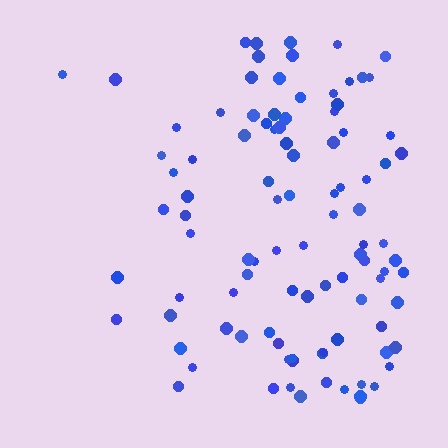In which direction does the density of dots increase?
From left to right, with the right side densest.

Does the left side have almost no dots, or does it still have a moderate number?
Still a moderate number, just noticeably fewer than the right.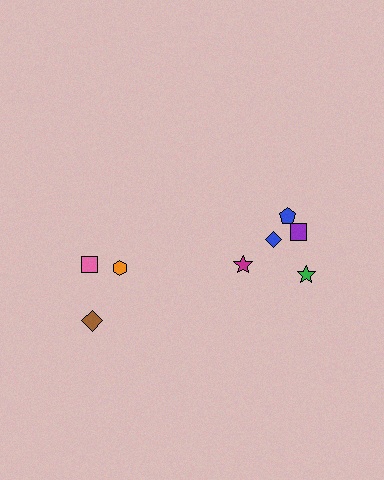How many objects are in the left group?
There are 3 objects.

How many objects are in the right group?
There are 5 objects.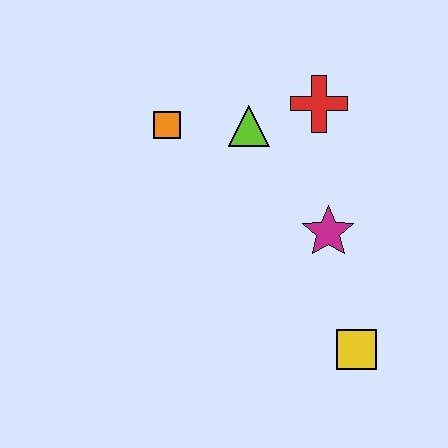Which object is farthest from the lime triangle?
The yellow square is farthest from the lime triangle.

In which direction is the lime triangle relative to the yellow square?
The lime triangle is above the yellow square.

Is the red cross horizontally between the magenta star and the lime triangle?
Yes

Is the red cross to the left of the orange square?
No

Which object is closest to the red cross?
The lime triangle is closest to the red cross.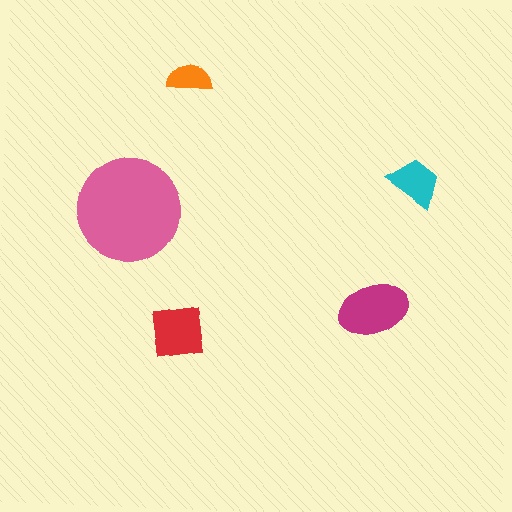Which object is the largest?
The pink circle.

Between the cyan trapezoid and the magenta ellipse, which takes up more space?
The magenta ellipse.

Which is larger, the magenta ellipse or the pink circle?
The pink circle.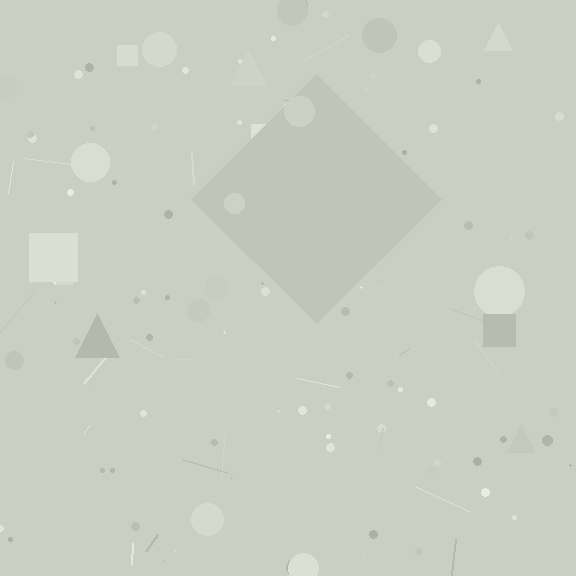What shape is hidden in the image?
A diamond is hidden in the image.